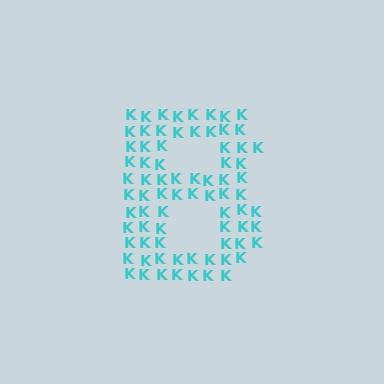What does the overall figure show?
The overall figure shows the letter B.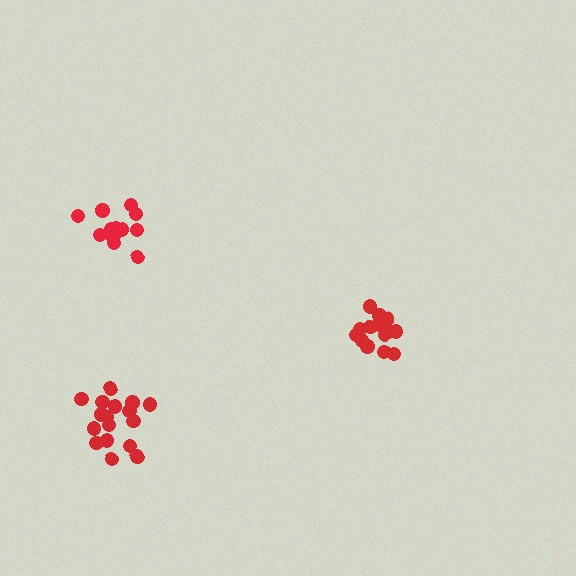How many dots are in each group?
Group 1: 14 dots, Group 2: 17 dots, Group 3: 13 dots (44 total).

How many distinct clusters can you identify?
There are 3 distinct clusters.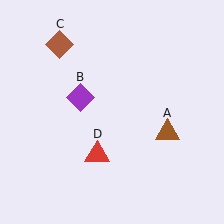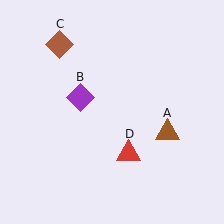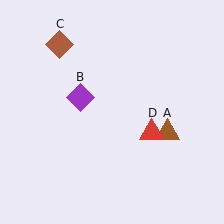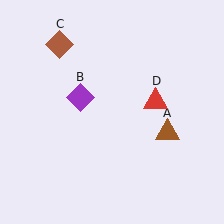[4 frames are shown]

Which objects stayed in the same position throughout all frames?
Brown triangle (object A) and purple diamond (object B) and brown diamond (object C) remained stationary.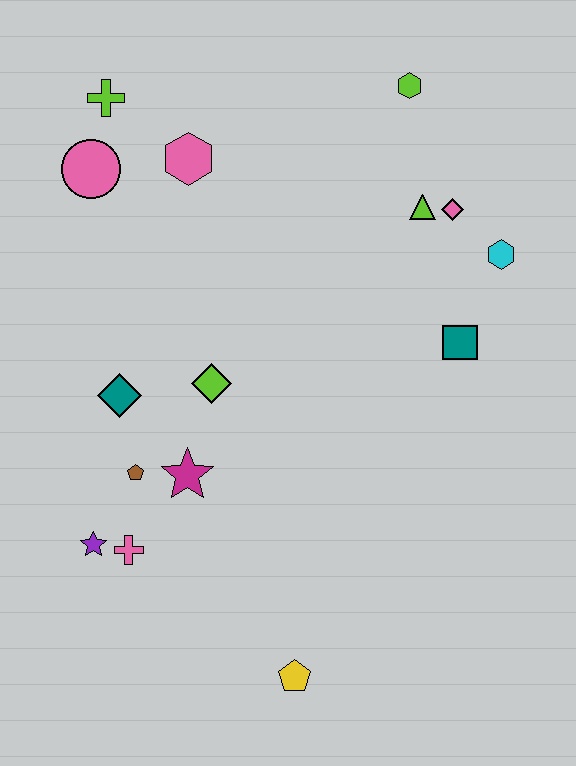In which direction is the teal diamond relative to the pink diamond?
The teal diamond is to the left of the pink diamond.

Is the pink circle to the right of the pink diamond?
No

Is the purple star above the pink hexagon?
No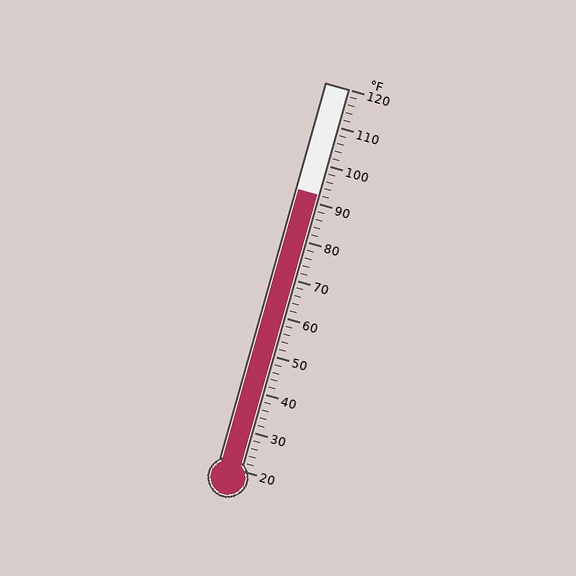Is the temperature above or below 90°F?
The temperature is above 90°F.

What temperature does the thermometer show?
The thermometer shows approximately 92°F.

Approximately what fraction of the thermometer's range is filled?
The thermometer is filled to approximately 70% of its range.